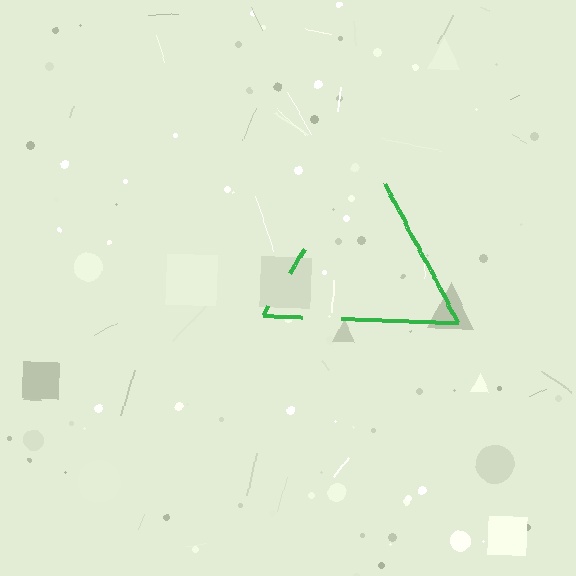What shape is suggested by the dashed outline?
The dashed outline suggests a triangle.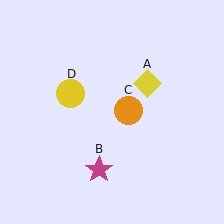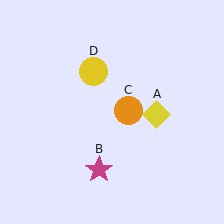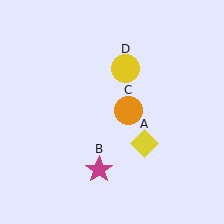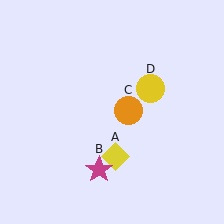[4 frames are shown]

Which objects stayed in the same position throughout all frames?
Magenta star (object B) and orange circle (object C) remained stationary.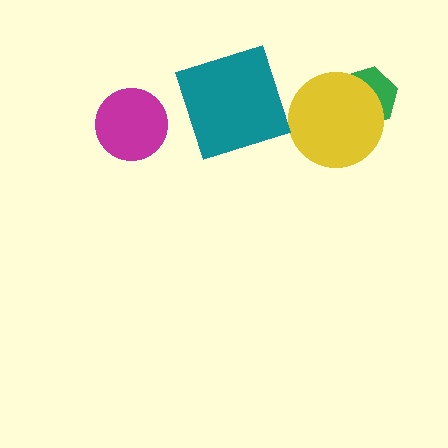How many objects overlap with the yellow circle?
1 object overlaps with the yellow circle.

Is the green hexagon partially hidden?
Yes, it is partially covered by another shape.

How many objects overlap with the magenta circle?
0 objects overlap with the magenta circle.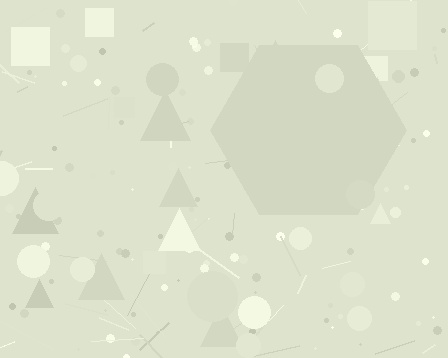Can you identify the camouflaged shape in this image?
The camouflaged shape is a hexagon.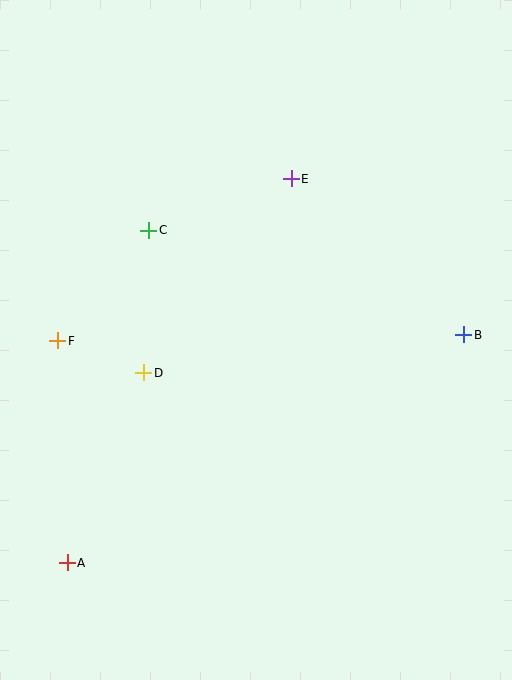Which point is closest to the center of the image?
Point D at (144, 373) is closest to the center.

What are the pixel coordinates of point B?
Point B is at (464, 335).